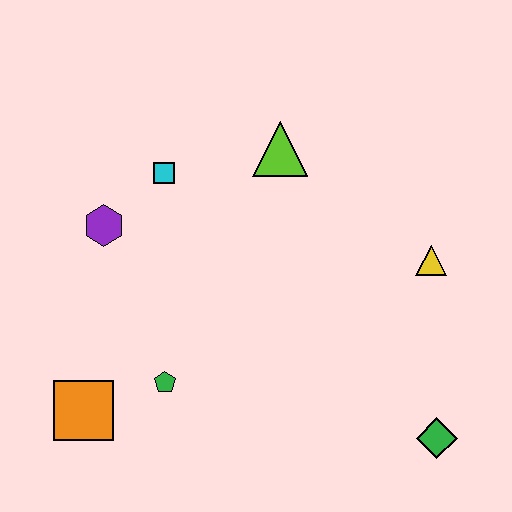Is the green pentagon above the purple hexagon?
No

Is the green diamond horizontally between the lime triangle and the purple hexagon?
No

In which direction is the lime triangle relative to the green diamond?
The lime triangle is above the green diamond.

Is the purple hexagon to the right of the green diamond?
No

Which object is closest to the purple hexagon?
The cyan square is closest to the purple hexagon.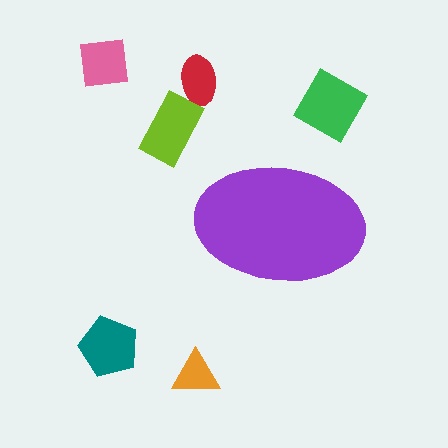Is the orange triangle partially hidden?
No, the orange triangle is fully visible.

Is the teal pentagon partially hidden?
No, the teal pentagon is fully visible.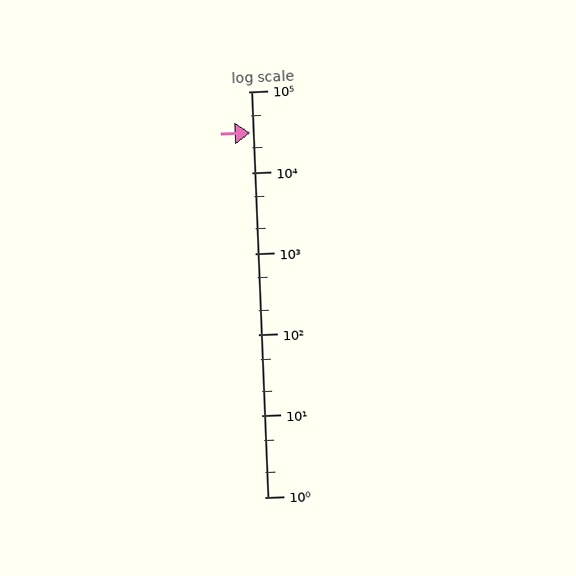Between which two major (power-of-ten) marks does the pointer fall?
The pointer is between 10000 and 100000.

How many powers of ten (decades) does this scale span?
The scale spans 5 decades, from 1 to 100000.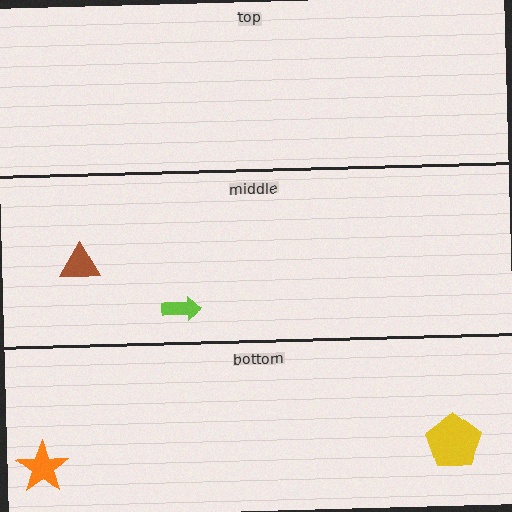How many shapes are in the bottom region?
2.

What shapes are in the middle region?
The brown triangle, the lime arrow.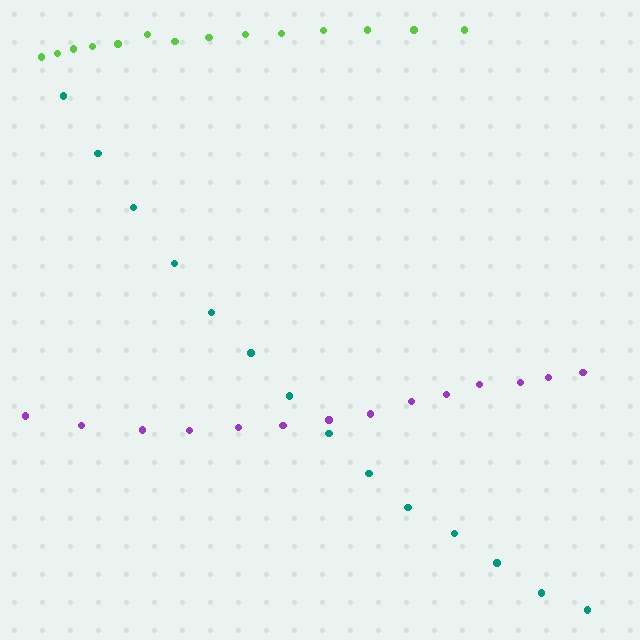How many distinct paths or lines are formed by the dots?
There are 3 distinct paths.